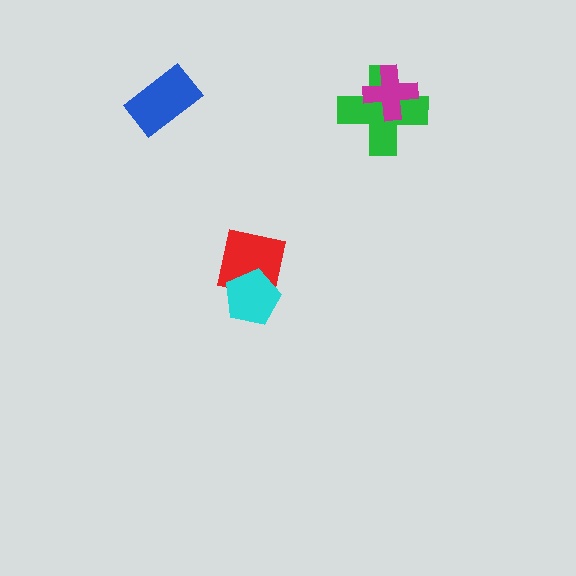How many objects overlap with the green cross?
1 object overlaps with the green cross.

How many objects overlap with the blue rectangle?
0 objects overlap with the blue rectangle.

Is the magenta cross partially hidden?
No, no other shape covers it.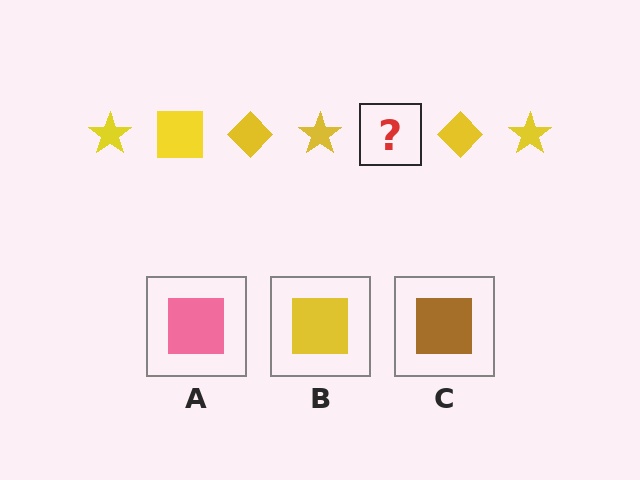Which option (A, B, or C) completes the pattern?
B.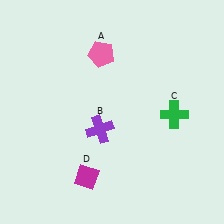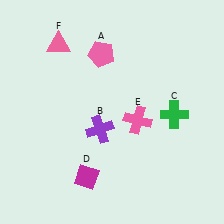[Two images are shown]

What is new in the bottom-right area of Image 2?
A pink cross (E) was added in the bottom-right area of Image 2.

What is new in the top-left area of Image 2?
A pink triangle (F) was added in the top-left area of Image 2.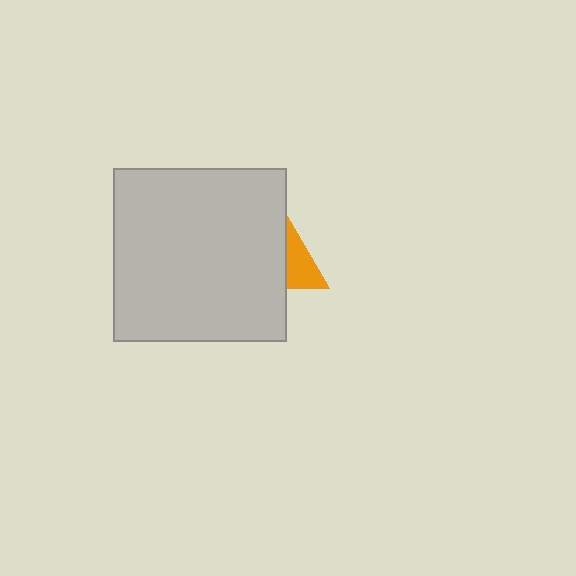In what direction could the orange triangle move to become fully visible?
The orange triangle could move right. That would shift it out from behind the light gray square entirely.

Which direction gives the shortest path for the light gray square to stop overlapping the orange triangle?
Moving left gives the shortest separation.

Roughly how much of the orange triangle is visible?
A small part of it is visible (roughly 42%).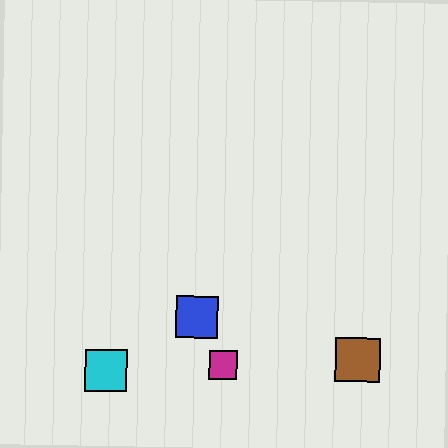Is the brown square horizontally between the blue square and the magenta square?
No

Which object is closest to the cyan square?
The blue square is closest to the cyan square.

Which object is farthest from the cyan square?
The brown square is farthest from the cyan square.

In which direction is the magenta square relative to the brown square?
The magenta square is to the left of the brown square.